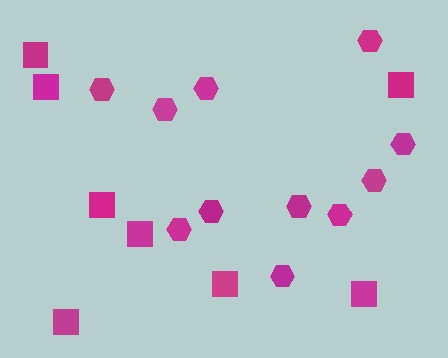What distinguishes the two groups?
There are 2 groups: one group of hexagons (11) and one group of squares (8).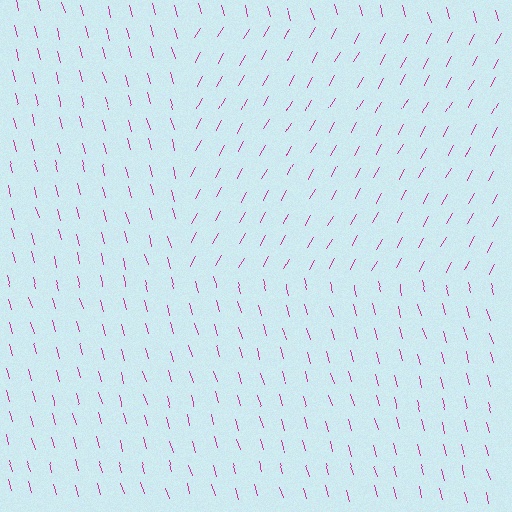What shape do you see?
I see a rectangle.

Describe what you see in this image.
The image is filled with small magenta line segments. A rectangle region in the image has lines oriented differently from the surrounding lines, creating a visible texture boundary.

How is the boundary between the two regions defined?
The boundary is defined purely by a change in line orientation (approximately 45 degrees difference). All lines are the same color and thickness.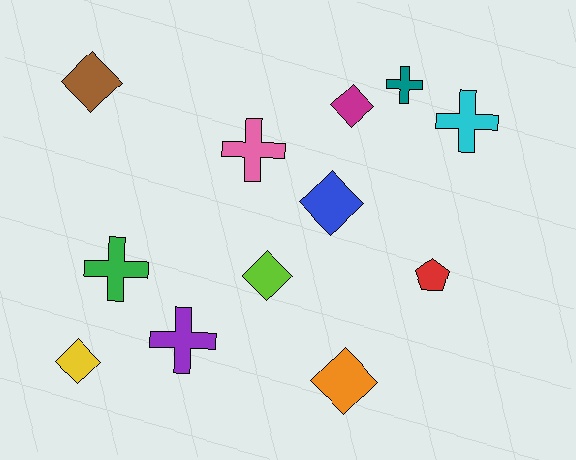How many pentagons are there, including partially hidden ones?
There is 1 pentagon.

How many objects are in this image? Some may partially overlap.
There are 12 objects.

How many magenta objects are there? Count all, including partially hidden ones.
There is 1 magenta object.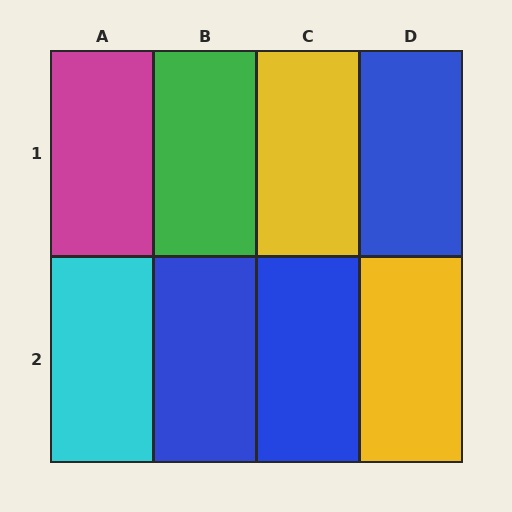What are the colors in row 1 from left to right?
Magenta, green, yellow, blue.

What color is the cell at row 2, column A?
Cyan.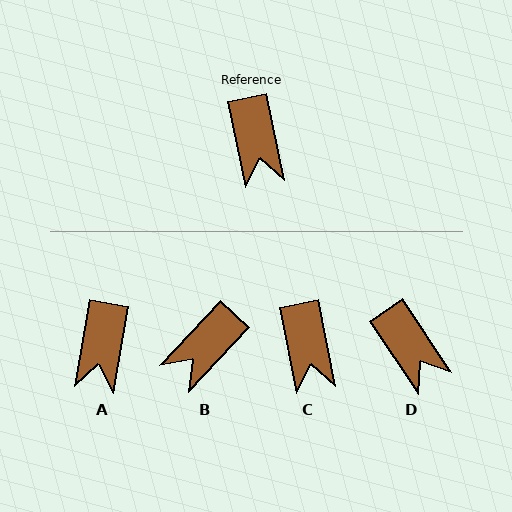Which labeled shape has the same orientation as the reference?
C.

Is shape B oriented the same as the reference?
No, it is off by about 54 degrees.